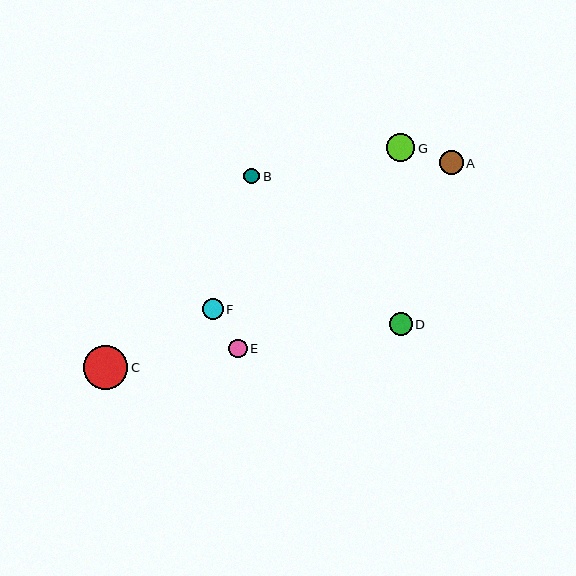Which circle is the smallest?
Circle B is the smallest with a size of approximately 16 pixels.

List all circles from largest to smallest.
From largest to smallest: C, G, A, D, F, E, B.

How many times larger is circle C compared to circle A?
Circle C is approximately 1.8 times the size of circle A.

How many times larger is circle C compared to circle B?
Circle C is approximately 2.8 times the size of circle B.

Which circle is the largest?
Circle C is the largest with a size of approximately 44 pixels.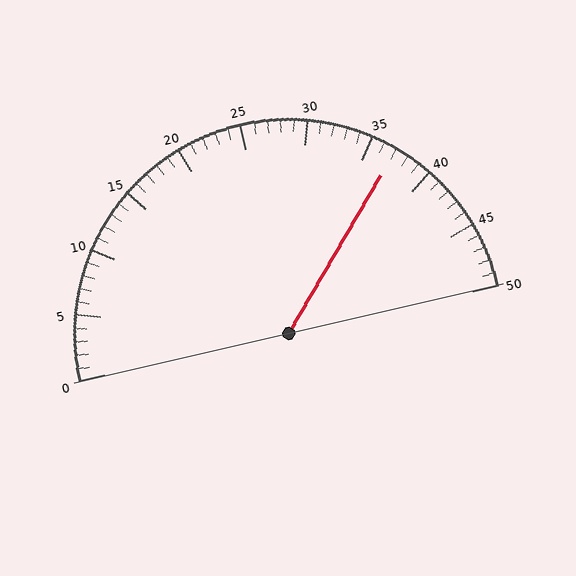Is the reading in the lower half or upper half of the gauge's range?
The reading is in the upper half of the range (0 to 50).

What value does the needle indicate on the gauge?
The needle indicates approximately 37.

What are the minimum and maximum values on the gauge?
The gauge ranges from 0 to 50.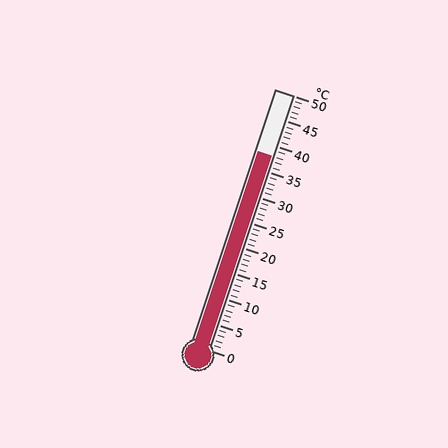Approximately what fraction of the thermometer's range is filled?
The thermometer is filled to approximately 75% of its range.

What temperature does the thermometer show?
The thermometer shows approximately 38°C.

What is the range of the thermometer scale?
The thermometer scale ranges from 0°C to 50°C.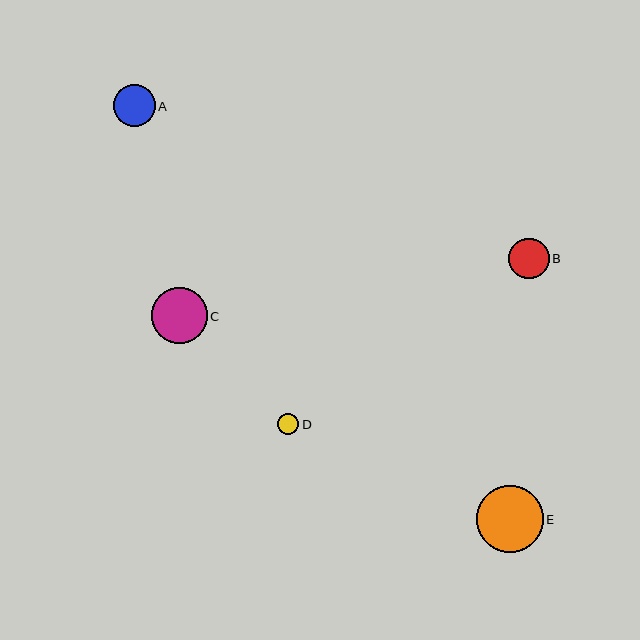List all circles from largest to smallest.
From largest to smallest: E, C, A, B, D.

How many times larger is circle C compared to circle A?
Circle C is approximately 1.3 times the size of circle A.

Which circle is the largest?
Circle E is the largest with a size of approximately 67 pixels.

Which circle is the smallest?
Circle D is the smallest with a size of approximately 21 pixels.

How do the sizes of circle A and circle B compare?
Circle A and circle B are approximately the same size.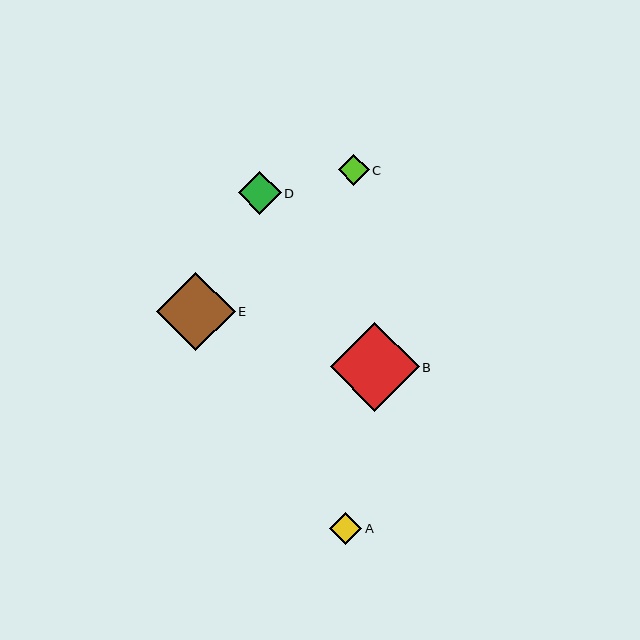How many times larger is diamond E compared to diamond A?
Diamond E is approximately 2.4 times the size of diamond A.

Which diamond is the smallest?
Diamond C is the smallest with a size of approximately 31 pixels.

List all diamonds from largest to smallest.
From largest to smallest: B, E, D, A, C.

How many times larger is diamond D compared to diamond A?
Diamond D is approximately 1.3 times the size of diamond A.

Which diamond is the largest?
Diamond B is the largest with a size of approximately 89 pixels.